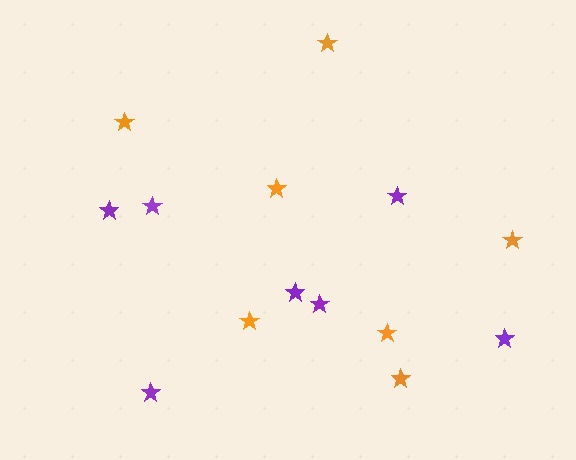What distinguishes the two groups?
There are 2 groups: one group of purple stars (7) and one group of orange stars (7).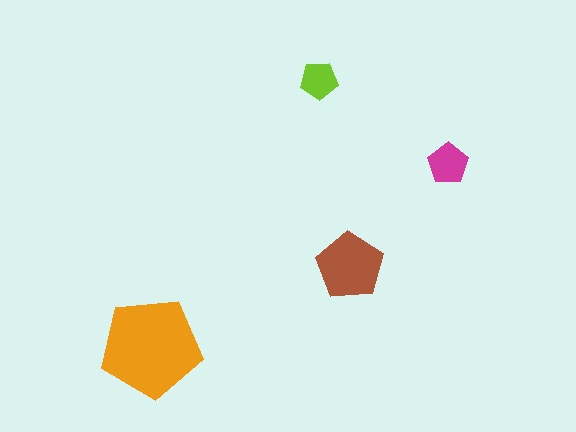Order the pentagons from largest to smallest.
the orange one, the brown one, the magenta one, the lime one.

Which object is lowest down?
The orange pentagon is bottommost.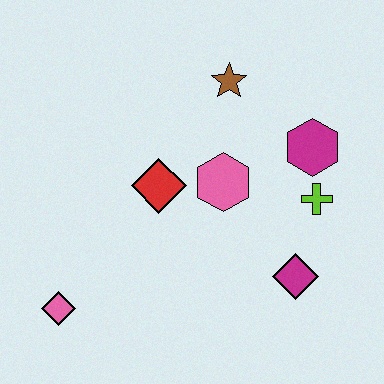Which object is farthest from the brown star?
The pink diamond is farthest from the brown star.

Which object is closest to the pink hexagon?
The red diamond is closest to the pink hexagon.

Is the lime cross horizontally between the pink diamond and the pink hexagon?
No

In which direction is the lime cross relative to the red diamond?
The lime cross is to the right of the red diamond.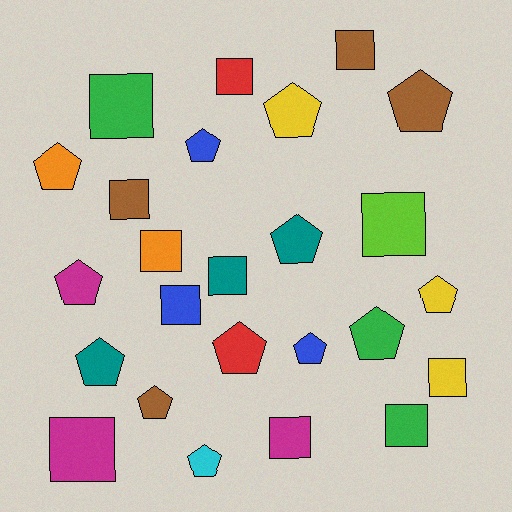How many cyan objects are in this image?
There is 1 cyan object.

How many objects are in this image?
There are 25 objects.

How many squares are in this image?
There are 12 squares.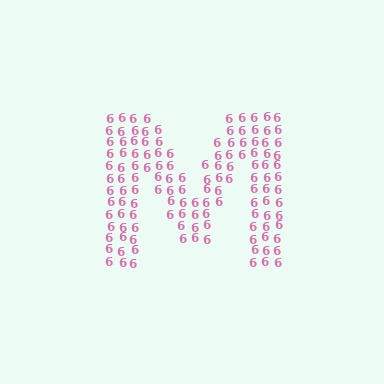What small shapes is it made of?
It is made of small digit 6's.